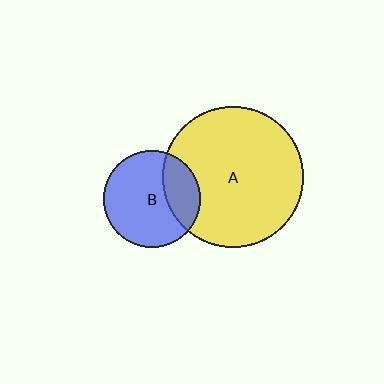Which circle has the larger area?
Circle A (yellow).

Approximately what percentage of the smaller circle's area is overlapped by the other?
Approximately 25%.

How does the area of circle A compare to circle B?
Approximately 2.1 times.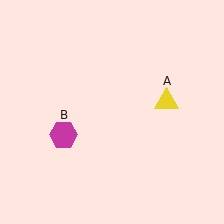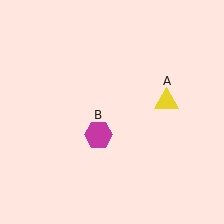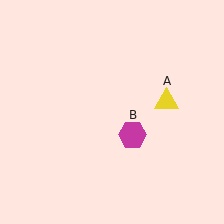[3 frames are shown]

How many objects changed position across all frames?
1 object changed position: magenta hexagon (object B).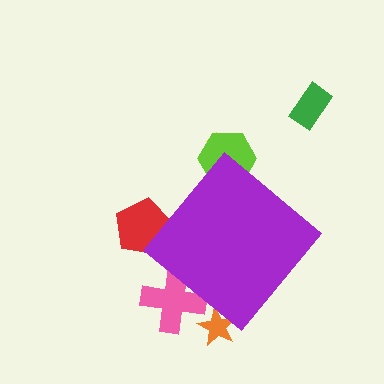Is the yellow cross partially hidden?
Yes, the yellow cross is partially hidden behind the purple diamond.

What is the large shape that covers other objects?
A purple diamond.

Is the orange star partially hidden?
Yes, the orange star is partially hidden behind the purple diamond.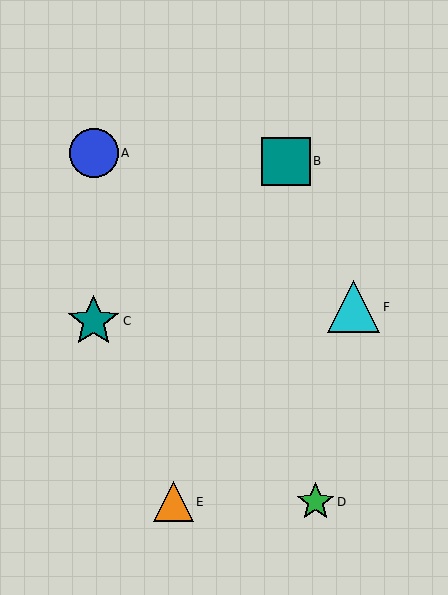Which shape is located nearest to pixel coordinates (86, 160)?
The blue circle (labeled A) at (94, 153) is nearest to that location.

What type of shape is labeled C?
Shape C is a teal star.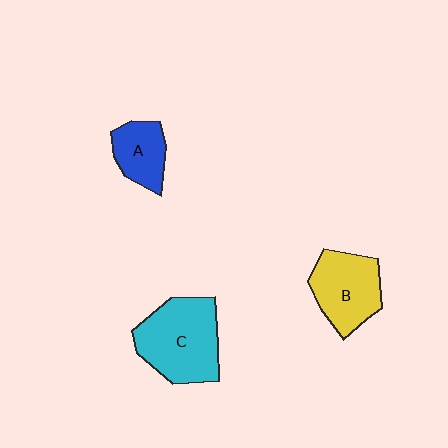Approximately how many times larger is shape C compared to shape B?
Approximately 1.3 times.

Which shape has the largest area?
Shape C (cyan).